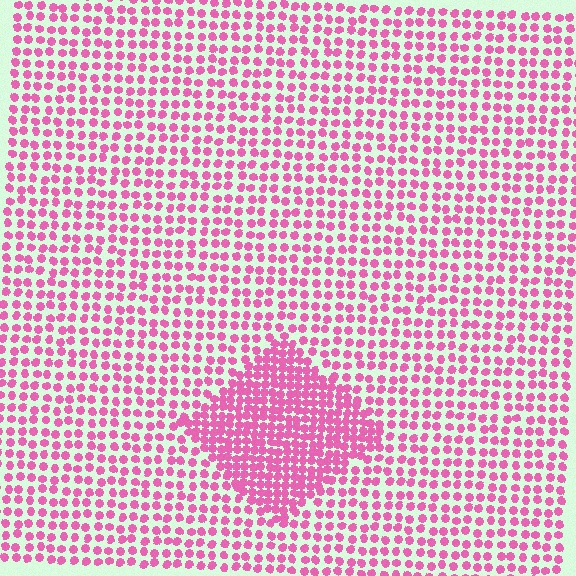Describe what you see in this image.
The image contains small pink elements arranged at two different densities. A diamond-shaped region is visible where the elements are more densely packed than the surrounding area.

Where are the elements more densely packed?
The elements are more densely packed inside the diamond boundary.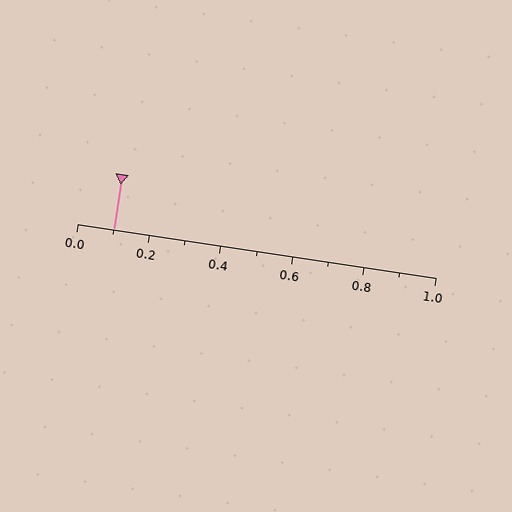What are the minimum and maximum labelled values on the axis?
The axis runs from 0.0 to 1.0.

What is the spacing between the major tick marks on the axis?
The major ticks are spaced 0.2 apart.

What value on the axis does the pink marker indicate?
The marker indicates approximately 0.1.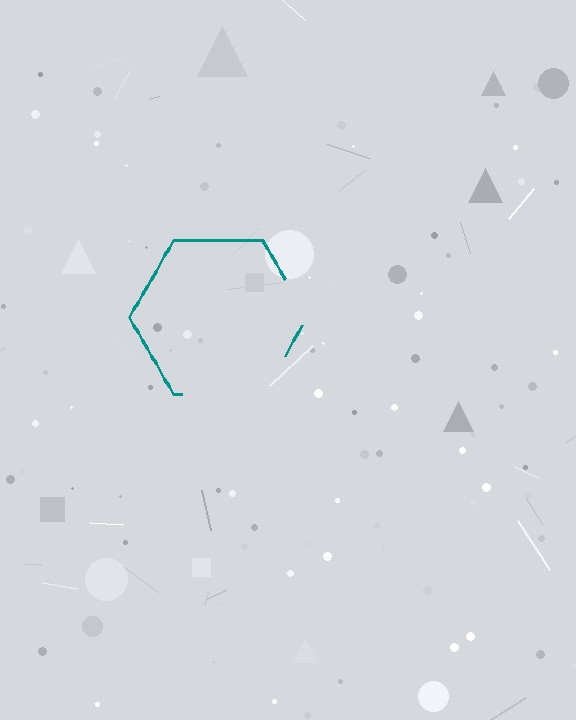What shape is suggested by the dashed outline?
The dashed outline suggests a hexagon.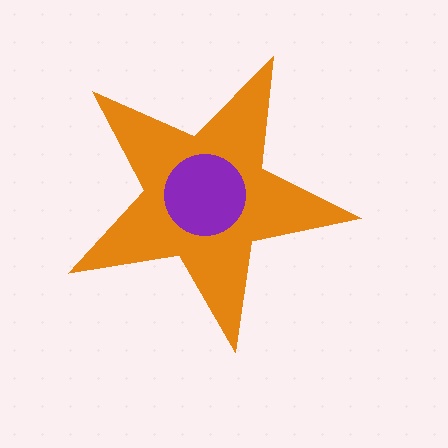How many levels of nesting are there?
2.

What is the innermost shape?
The purple circle.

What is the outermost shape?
The orange star.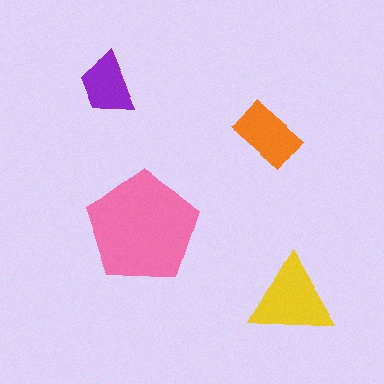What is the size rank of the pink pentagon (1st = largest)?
1st.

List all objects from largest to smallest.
The pink pentagon, the yellow triangle, the orange rectangle, the purple trapezoid.